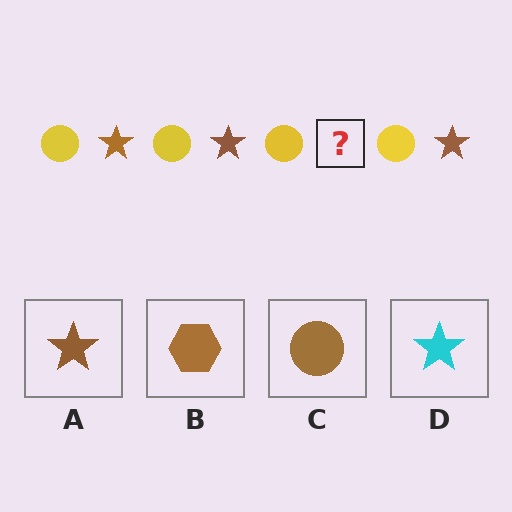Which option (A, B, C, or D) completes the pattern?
A.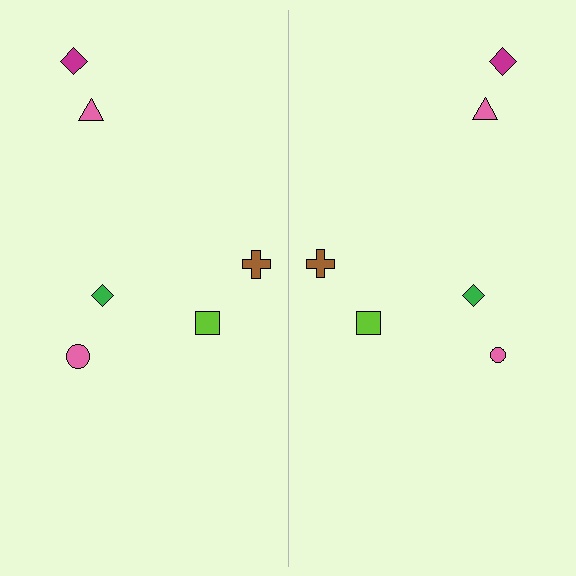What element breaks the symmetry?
The pink circle on the right side has a different size than its mirror counterpart.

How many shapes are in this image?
There are 12 shapes in this image.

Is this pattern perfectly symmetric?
No, the pattern is not perfectly symmetric. The pink circle on the right side has a different size than its mirror counterpart.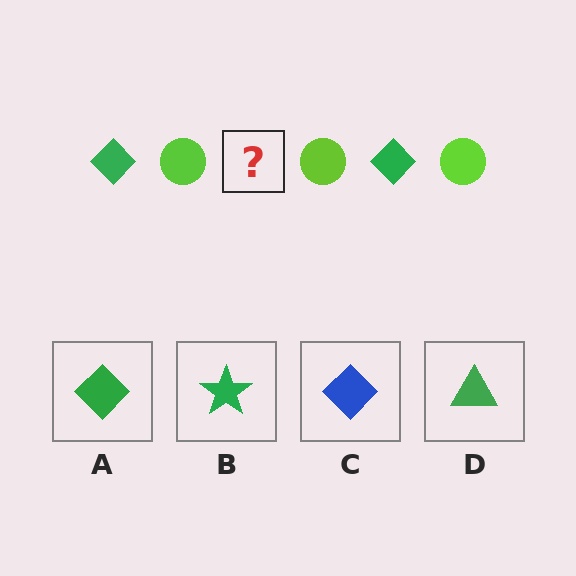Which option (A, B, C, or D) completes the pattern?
A.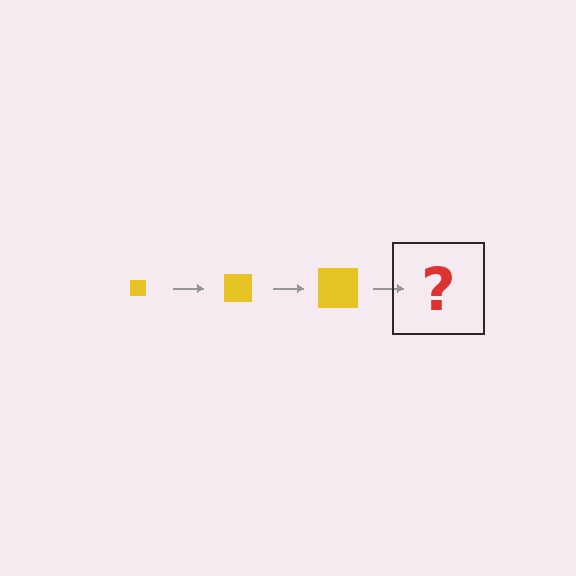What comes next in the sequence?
The next element should be a yellow square, larger than the previous one.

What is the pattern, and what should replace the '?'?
The pattern is that the square gets progressively larger each step. The '?' should be a yellow square, larger than the previous one.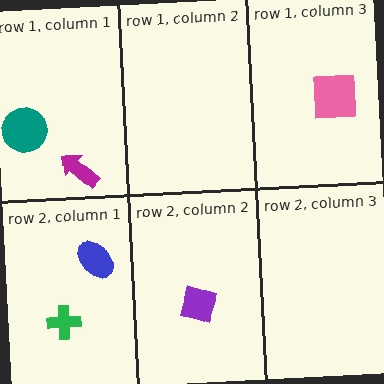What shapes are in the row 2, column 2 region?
The purple diamond.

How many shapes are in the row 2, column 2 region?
1.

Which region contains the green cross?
The row 2, column 1 region.